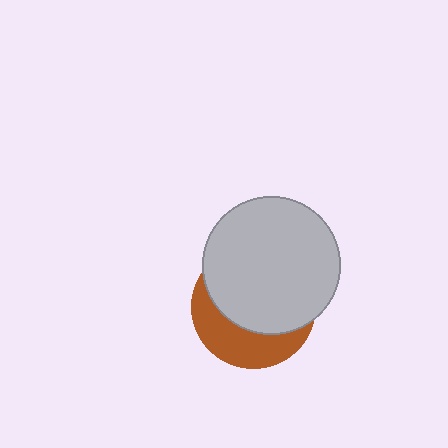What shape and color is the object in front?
The object in front is a light gray circle.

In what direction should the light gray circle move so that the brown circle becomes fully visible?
The light gray circle should move up. That is the shortest direction to clear the overlap and leave the brown circle fully visible.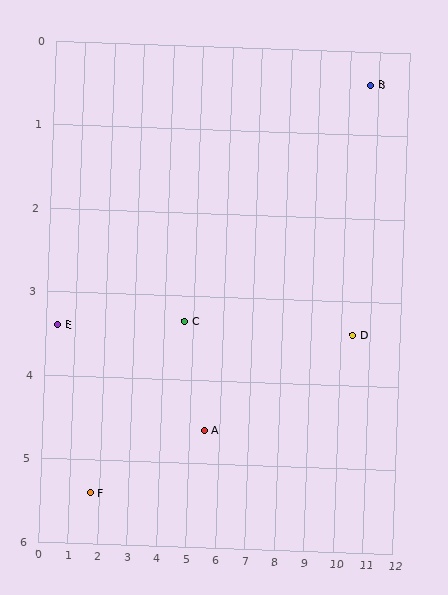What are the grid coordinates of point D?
Point D is at approximately (10.4, 3.4).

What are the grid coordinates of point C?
Point C is at approximately (4.7, 3.3).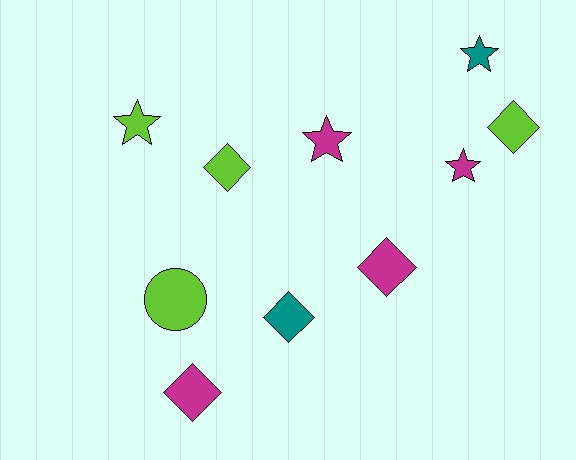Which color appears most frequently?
Magenta, with 4 objects.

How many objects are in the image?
There are 10 objects.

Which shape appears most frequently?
Diamond, with 5 objects.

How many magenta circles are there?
There are no magenta circles.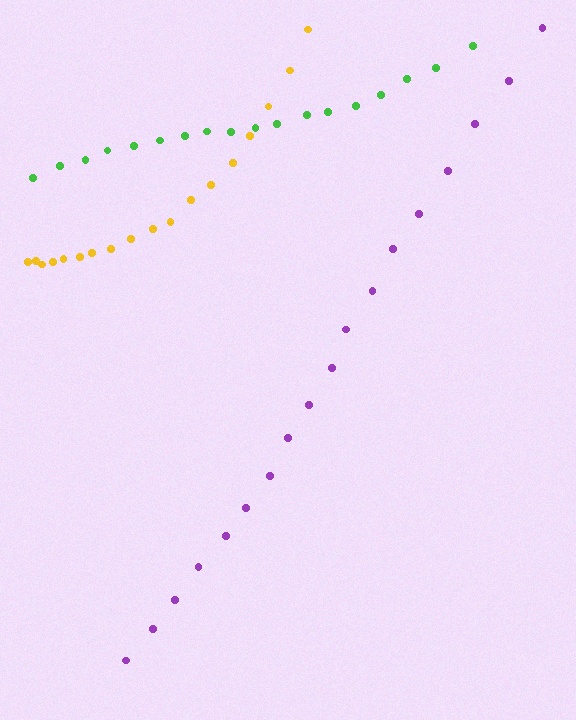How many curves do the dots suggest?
There are 3 distinct paths.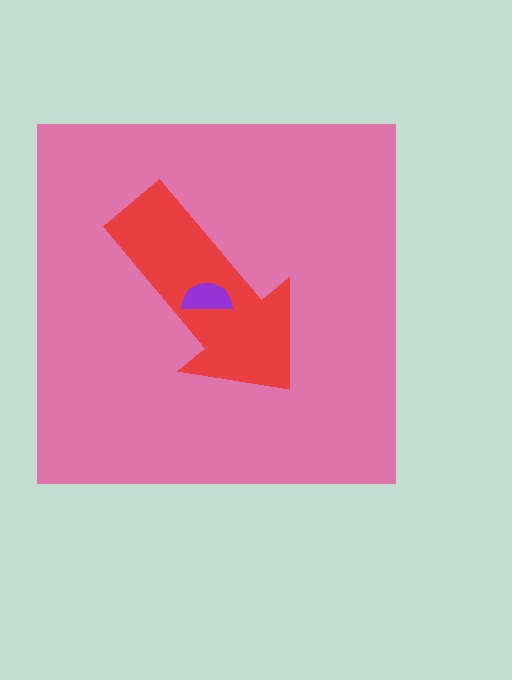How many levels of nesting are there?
3.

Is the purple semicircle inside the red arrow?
Yes.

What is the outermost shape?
The pink square.